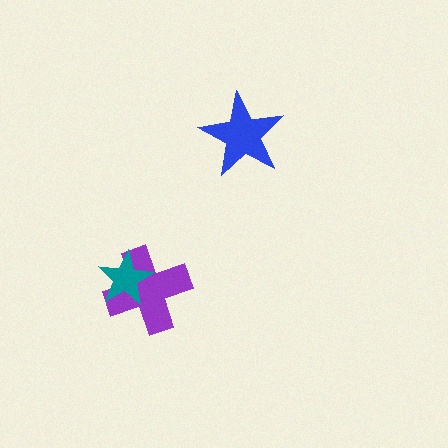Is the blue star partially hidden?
No, no other shape covers it.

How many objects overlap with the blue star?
0 objects overlap with the blue star.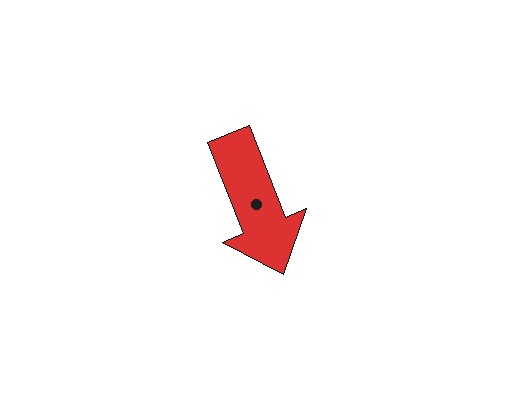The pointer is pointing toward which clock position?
Roughly 5 o'clock.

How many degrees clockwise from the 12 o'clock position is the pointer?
Approximately 158 degrees.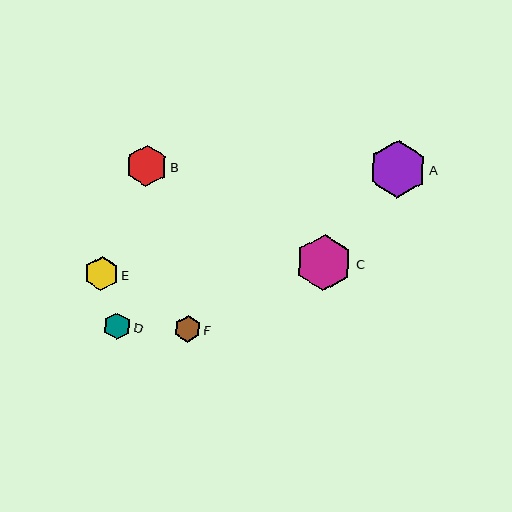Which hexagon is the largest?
Hexagon A is the largest with a size of approximately 58 pixels.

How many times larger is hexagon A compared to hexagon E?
Hexagon A is approximately 1.7 times the size of hexagon E.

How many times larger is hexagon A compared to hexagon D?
Hexagon A is approximately 2.2 times the size of hexagon D.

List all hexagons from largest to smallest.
From largest to smallest: A, C, B, E, D, F.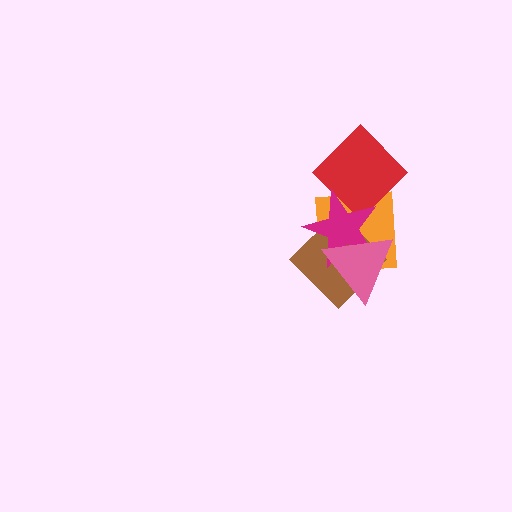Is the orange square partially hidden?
Yes, it is partially covered by another shape.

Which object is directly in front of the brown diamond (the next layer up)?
The magenta star is directly in front of the brown diamond.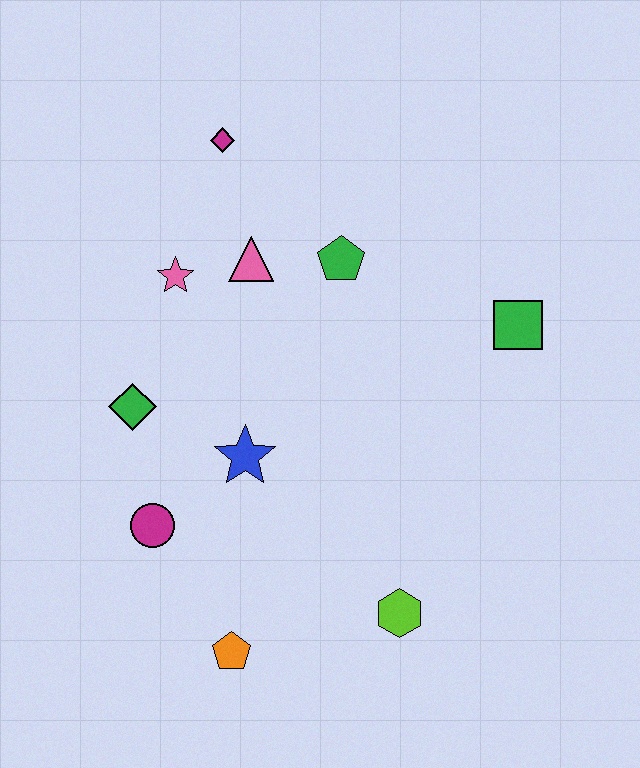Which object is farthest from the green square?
The orange pentagon is farthest from the green square.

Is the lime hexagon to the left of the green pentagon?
No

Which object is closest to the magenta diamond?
The pink triangle is closest to the magenta diamond.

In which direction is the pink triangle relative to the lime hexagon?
The pink triangle is above the lime hexagon.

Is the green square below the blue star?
No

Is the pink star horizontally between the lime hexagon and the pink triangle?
No